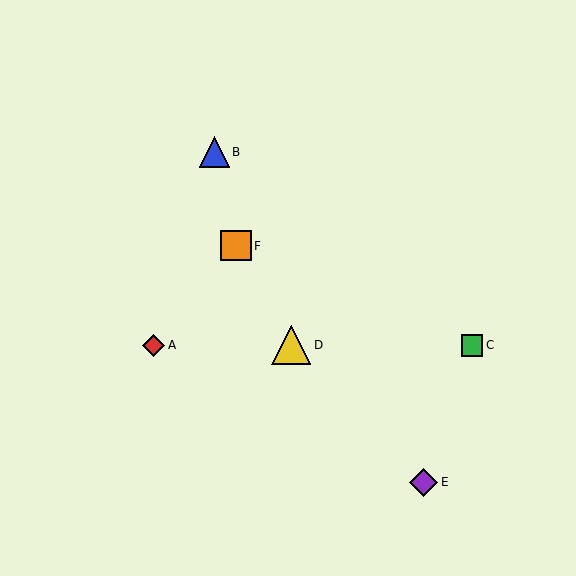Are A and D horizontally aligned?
Yes, both are at y≈345.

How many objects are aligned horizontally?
3 objects (A, C, D) are aligned horizontally.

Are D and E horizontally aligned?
No, D is at y≈345 and E is at y≈482.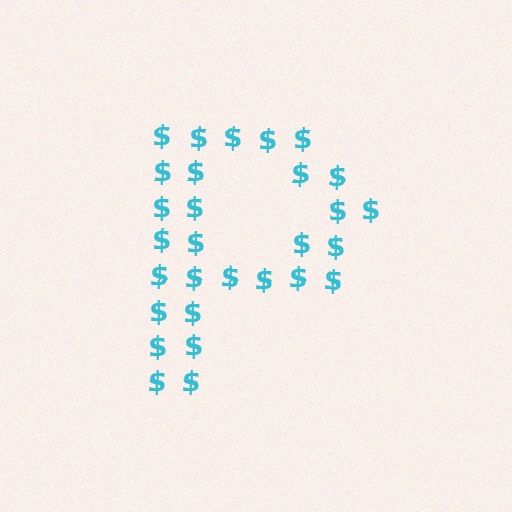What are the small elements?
The small elements are dollar signs.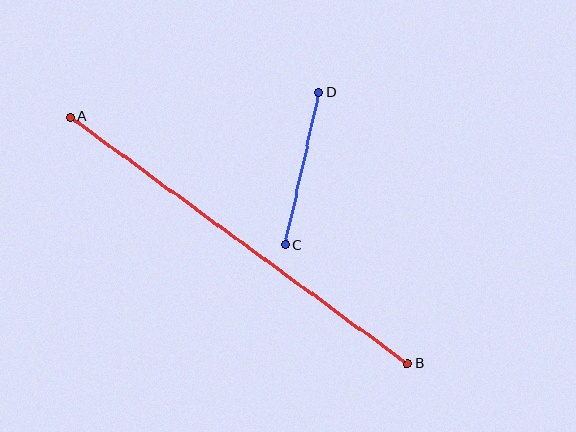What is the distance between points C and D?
The distance is approximately 156 pixels.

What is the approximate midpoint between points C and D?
The midpoint is at approximately (302, 169) pixels.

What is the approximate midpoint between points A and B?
The midpoint is at approximately (239, 240) pixels.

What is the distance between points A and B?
The distance is approximately 418 pixels.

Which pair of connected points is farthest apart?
Points A and B are farthest apart.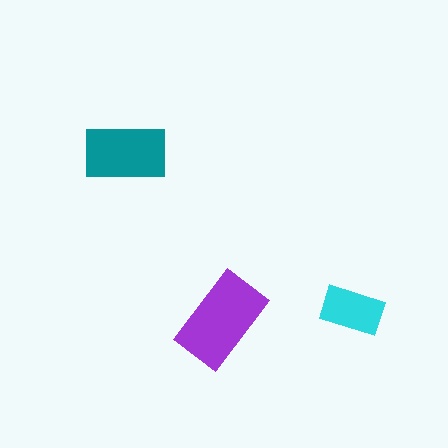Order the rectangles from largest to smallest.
the purple one, the teal one, the cyan one.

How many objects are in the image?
There are 3 objects in the image.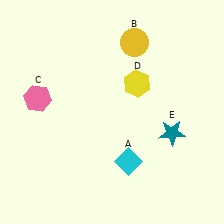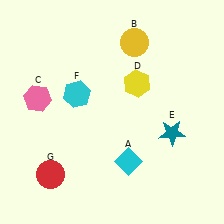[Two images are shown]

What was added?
A cyan hexagon (F), a red circle (G) were added in Image 2.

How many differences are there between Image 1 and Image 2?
There are 2 differences between the two images.